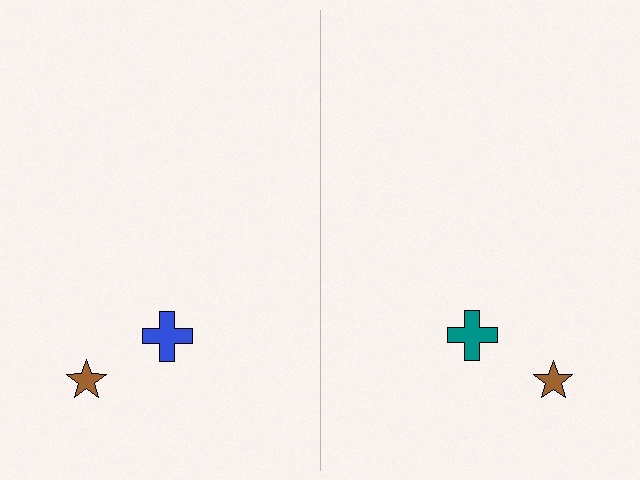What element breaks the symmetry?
The teal cross on the right side breaks the symmetry — its mirror counterpart is blue.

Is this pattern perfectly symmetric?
No, the pattern is not perfectly symmetric. The teal cross on the right side breaks the symmetry — its mirror counterpart is blue.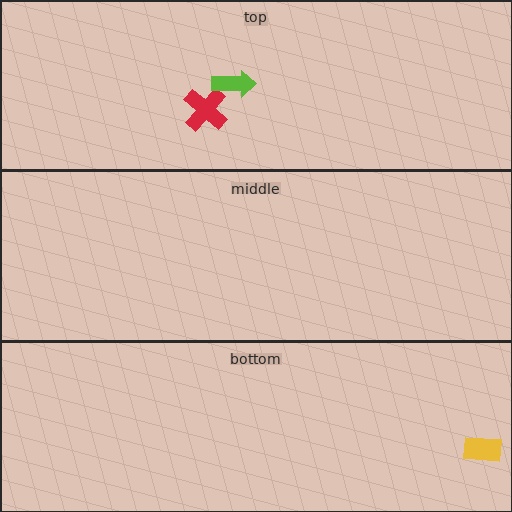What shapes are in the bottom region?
The yellow rectangle.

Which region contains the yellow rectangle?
The bottom region.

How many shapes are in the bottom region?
1.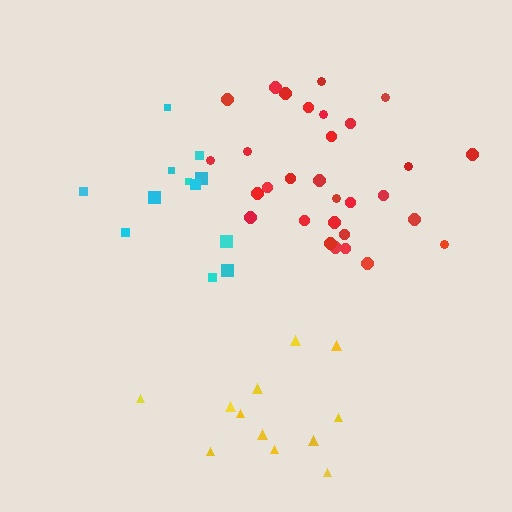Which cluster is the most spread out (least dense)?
Yellow.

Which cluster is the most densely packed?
Red.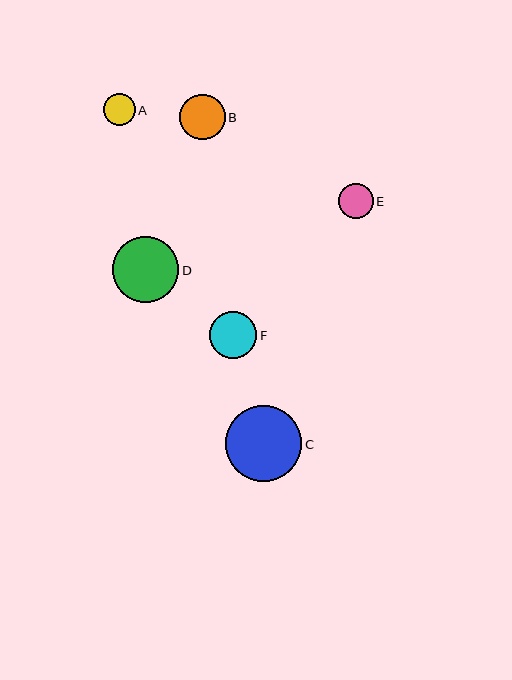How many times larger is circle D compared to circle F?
Circle D is approximately 1.4 times the size of circle F.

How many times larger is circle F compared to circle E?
Circle F is approximately 1.4 times the size of circle E.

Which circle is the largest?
Circle C is the largest with a size of approximately 76 pixels.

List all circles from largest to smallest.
From largest to smallest: C, D, F, B, E, A.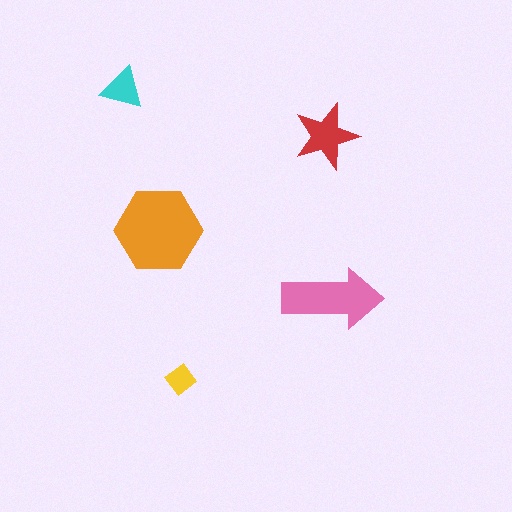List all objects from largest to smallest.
The orange hexagon, the pink arrow, the red star, the cyan triangle, the yellow diamond.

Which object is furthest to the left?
The cyan triangle is leftmost.